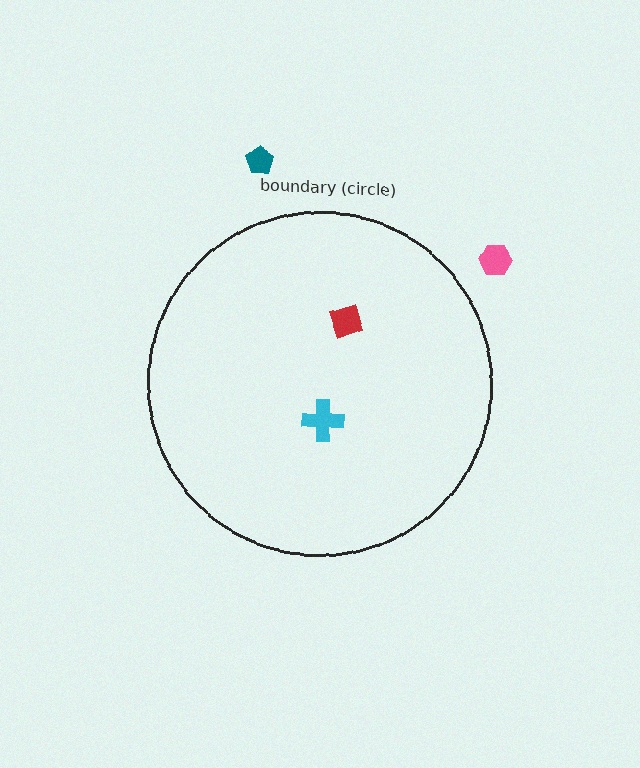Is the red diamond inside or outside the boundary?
Inside.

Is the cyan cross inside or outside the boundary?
Inside.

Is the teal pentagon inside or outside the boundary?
Outside.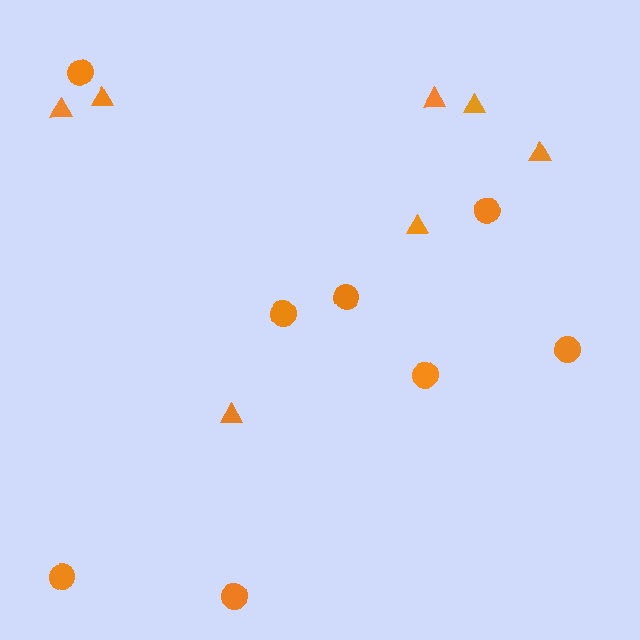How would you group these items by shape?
There are 2 groups: one group of circles (8) and one group of triangles (7).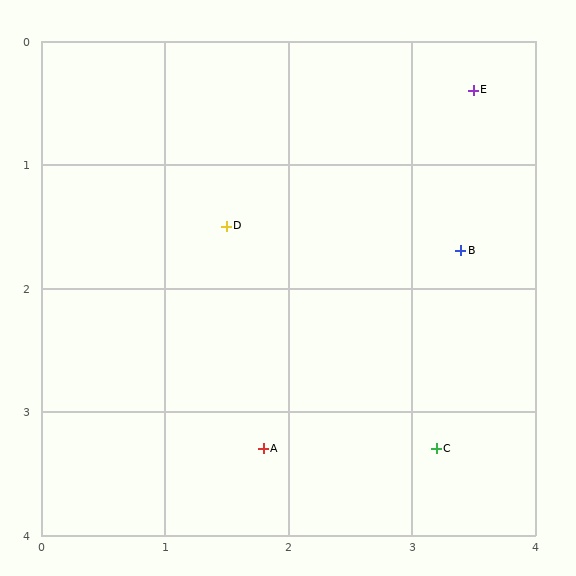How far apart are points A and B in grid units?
Points A and B are about 2.3 grid units apart.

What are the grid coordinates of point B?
Point B is at approximately (3.4, 1.7).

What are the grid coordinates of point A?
Point A is at approximately (1.8, 3.3).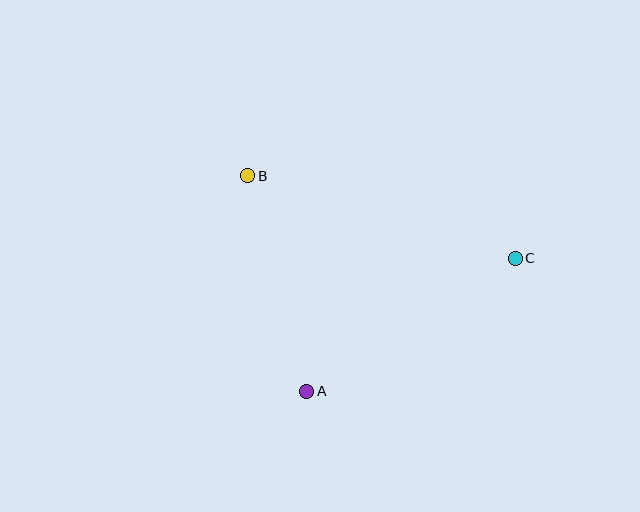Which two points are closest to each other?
Points A and B are closest to each other.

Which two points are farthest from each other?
Points B and C are farthest from each other.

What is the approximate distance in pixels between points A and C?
The distance between A and C is approximately 247 pixels.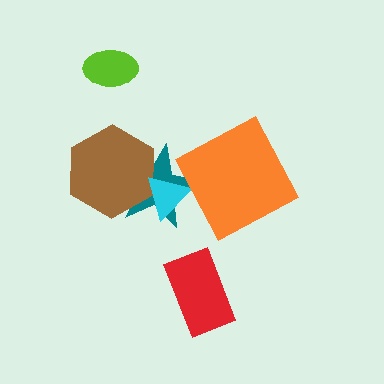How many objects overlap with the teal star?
3 objects overlap with the teal star.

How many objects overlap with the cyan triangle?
2 objects overlap with the cyan triangle.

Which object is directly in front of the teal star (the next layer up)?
The brown hexagon is directly in front of the teal star.